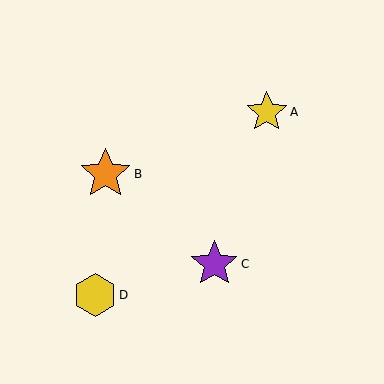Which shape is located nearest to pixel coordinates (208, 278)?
The purple star (labeled C) at (214, 264) is nearest to that location.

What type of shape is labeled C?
Shape C is a purple star.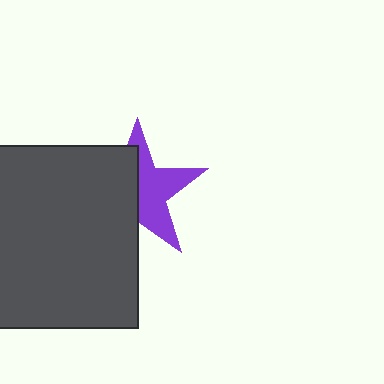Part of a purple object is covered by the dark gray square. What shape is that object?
It is a star.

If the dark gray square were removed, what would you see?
You would see the complete purple star.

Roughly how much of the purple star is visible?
About half of it is visible (roughly 50%).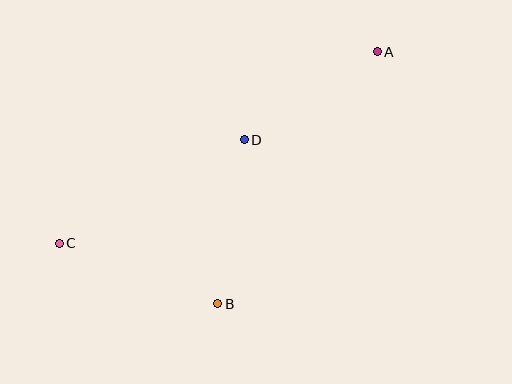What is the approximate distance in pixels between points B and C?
The distance between B and C is approximately 170 pixels.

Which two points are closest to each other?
Points A and D are closest to each other.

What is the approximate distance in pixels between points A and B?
The distance between A and B is approximately 298 pixels.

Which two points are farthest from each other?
Points A and C are farthest from each other.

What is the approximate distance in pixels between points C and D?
The distance between C and D is approximately 212 pixels.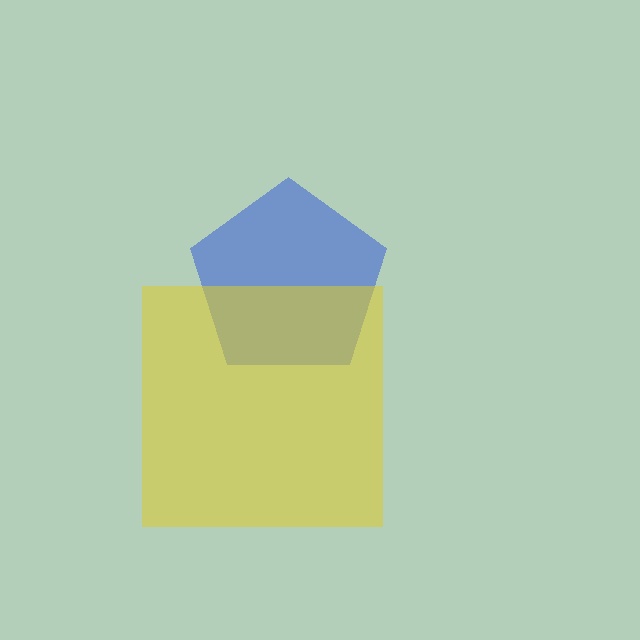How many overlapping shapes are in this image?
There are 2 overlapping shapes in the image.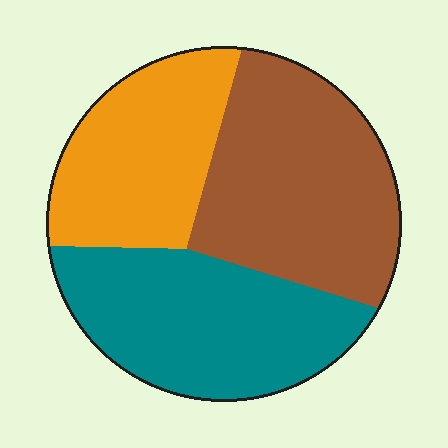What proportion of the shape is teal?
Teal takes up about one third (1/3) of the shape.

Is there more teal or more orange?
Teal.